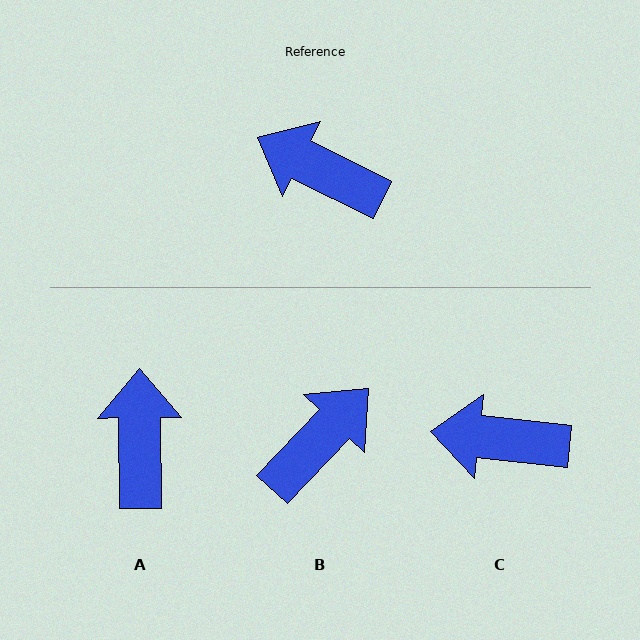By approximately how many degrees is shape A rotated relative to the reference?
Approximately 63 degrees clockwise.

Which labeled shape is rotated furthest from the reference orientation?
B, about 107 degrees away.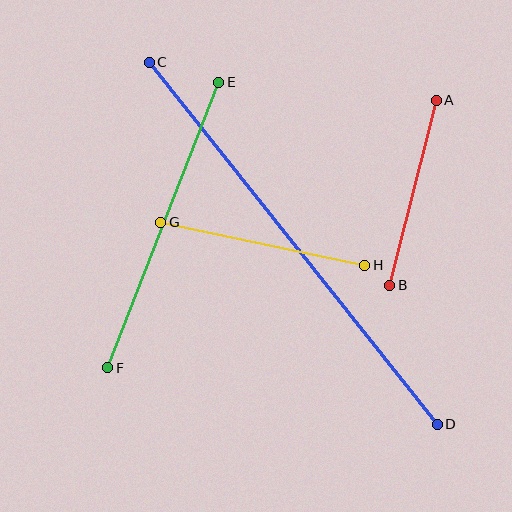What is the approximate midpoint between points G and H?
The midpoint is at approximately (263, 244) pixels.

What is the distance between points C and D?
The distance is approximately 463 pixels.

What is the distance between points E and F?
The distance is approximately 306 pixels.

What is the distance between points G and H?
The distance is approximately 208 pixels.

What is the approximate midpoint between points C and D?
The midpoint is at approximately (293, 243) pixels.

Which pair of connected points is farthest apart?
Points C and D are farthest apart.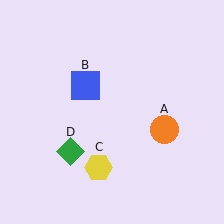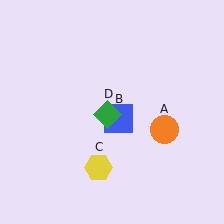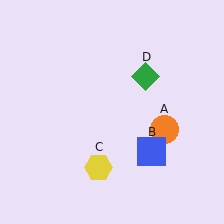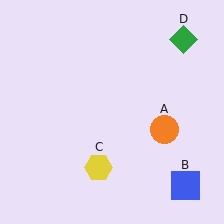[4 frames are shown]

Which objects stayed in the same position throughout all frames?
Orange circle (object A) and yellow hexagon (object C) remained stationary.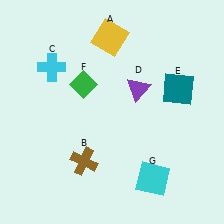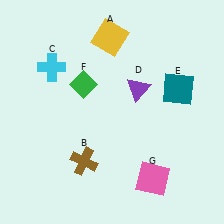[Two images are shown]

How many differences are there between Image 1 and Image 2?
There is 1 difference between the two images.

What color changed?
The square (G) changed from cyan in Image 1 to pink in Image 2.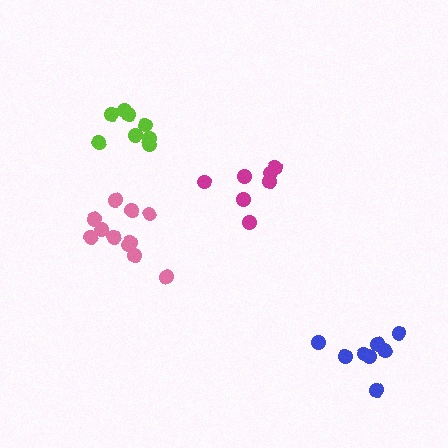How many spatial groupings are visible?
There are 4 spatial groupings.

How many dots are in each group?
Group 1: 8 dots, Group 2: 7 dots, Group 3: 8 dots, Group 4: 11 dots (34 total).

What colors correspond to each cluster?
The clusters are colored: lime, magenta, blue, pink.